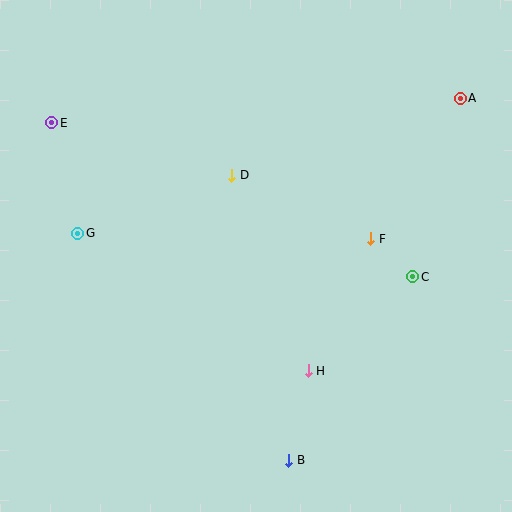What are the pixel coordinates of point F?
Point F is at (371, 239).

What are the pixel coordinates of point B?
Point B is at (289, 460).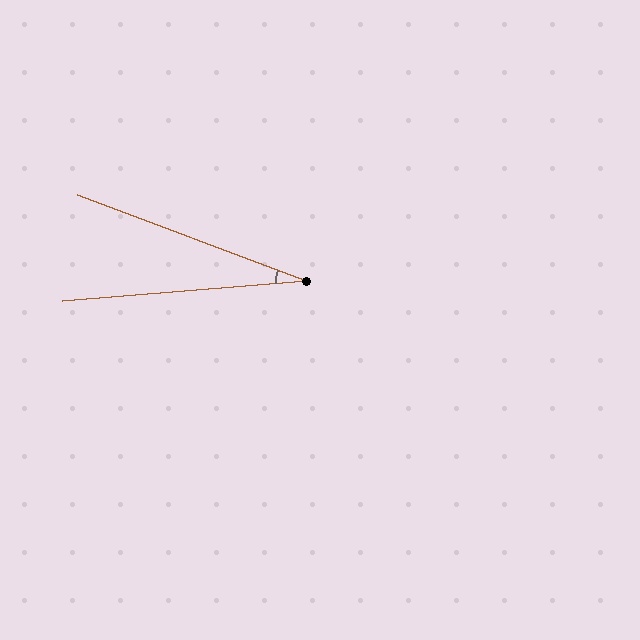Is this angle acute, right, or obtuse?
It is acute.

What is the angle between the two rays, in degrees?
Approximately 25 degrees.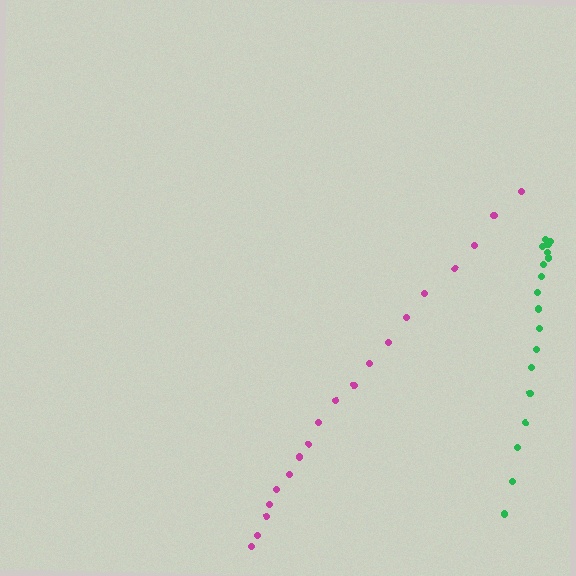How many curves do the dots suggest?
There are 2 distinct paths.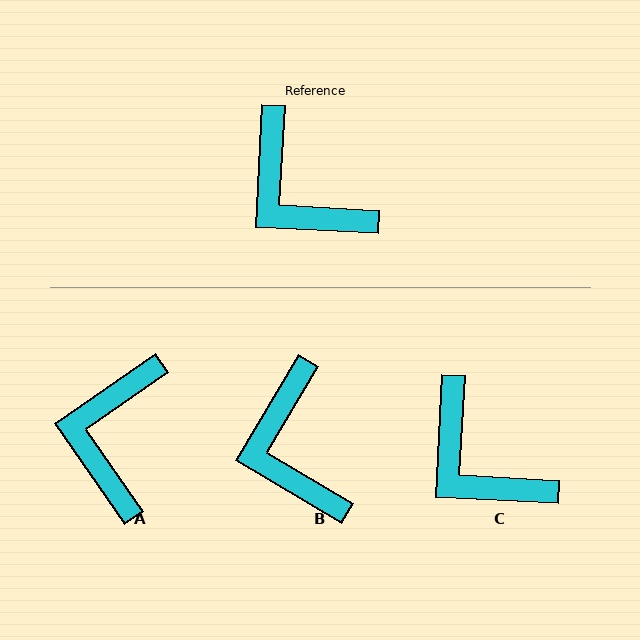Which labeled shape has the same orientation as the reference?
C.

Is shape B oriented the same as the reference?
No, it is off by about 28 degrees.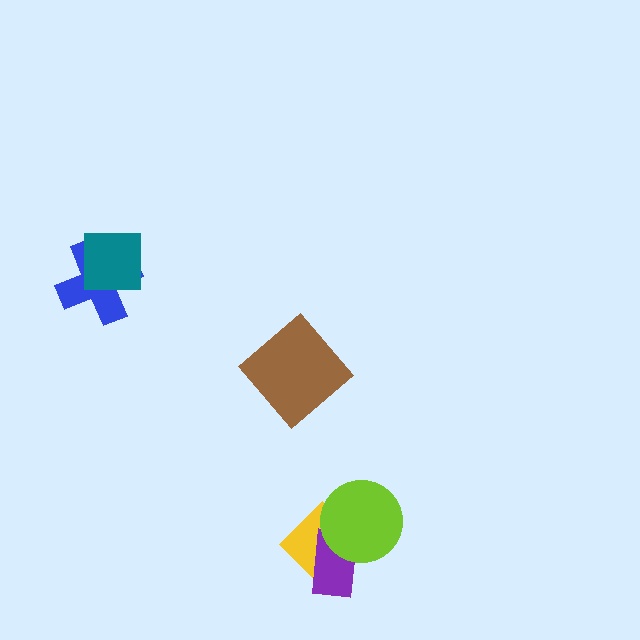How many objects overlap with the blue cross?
1 object overlaps with the blue cross.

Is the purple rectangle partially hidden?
Yes, it is partially covered by another shape.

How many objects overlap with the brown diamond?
0 objects overlap with the brown diamond.